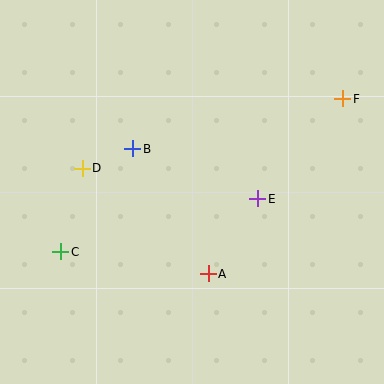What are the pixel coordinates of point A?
Point A is at (208, 274).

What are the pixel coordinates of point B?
Point B is at (133, 149).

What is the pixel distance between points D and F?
The distance between D and F is 269 pixels.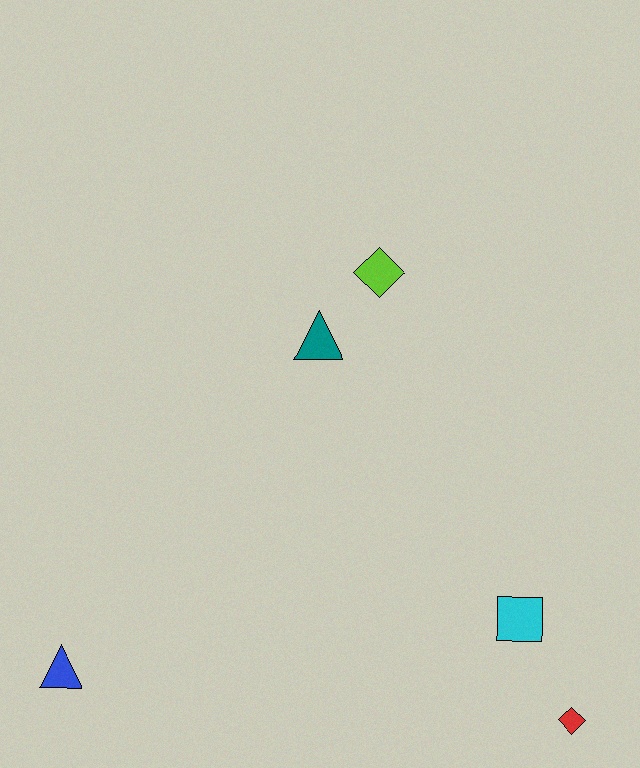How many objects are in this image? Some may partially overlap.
There are 5 objects.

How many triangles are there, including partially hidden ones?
There are 2 triangles.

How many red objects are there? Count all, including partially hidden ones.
There is 1 red object.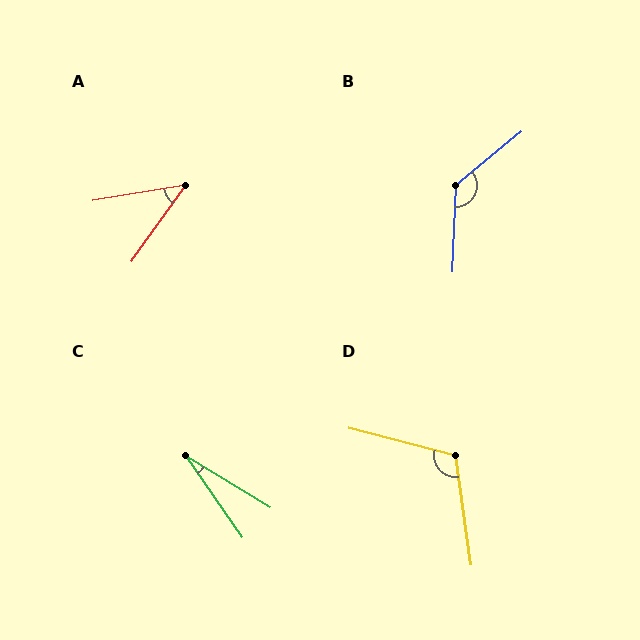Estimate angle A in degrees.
Approximately 45 degrees.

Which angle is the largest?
B, at approximately 132 degrees.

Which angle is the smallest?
C, at approximately 24 degrees.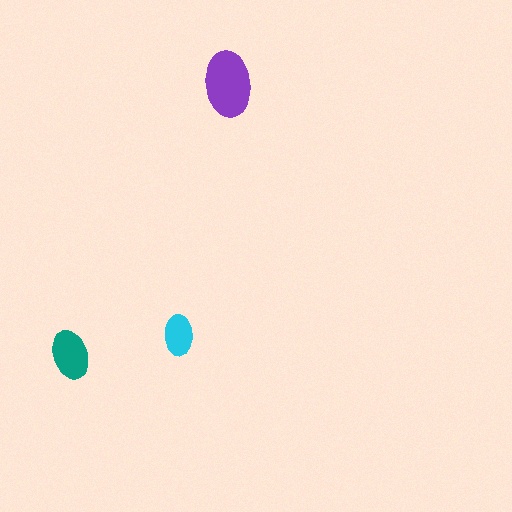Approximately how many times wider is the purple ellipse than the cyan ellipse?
About 1.5 times wider.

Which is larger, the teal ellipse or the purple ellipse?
The purple one.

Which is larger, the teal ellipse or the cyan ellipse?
The teal one.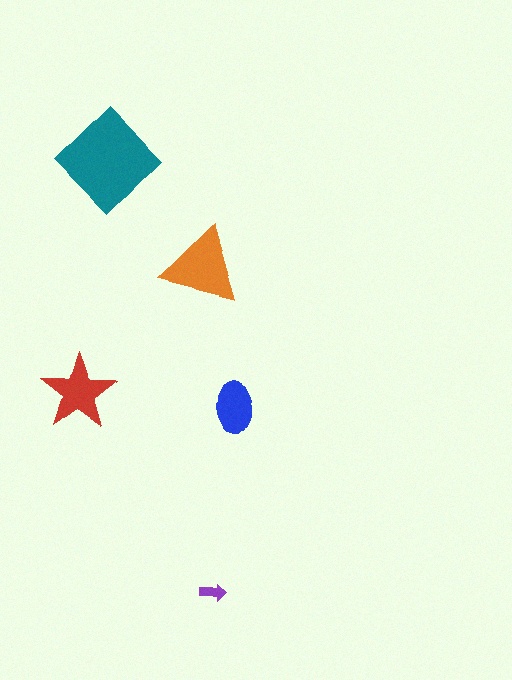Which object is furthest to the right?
The blue ellipse is rightmost.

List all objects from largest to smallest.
The teal diamond, the orange triangle, the red star, the blue ellipse, the purple arrow.